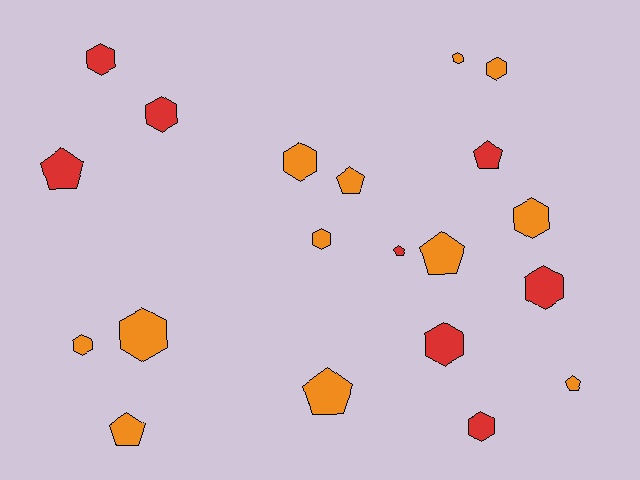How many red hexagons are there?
There are 5 red hexagons.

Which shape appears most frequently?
Hexagon, with 12 objects.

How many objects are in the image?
There are 20 objects.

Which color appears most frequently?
Orange, with 12 objects.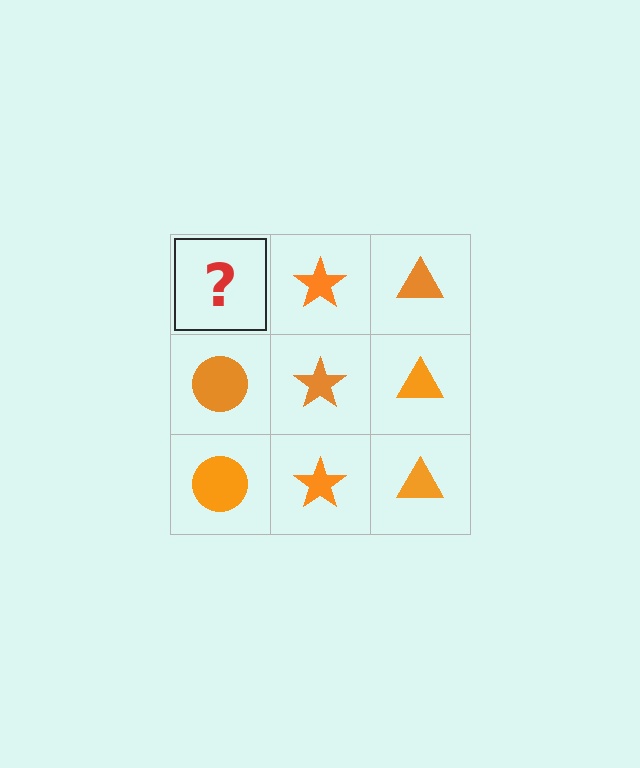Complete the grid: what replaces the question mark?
The question mark should be replaced with an orange circle.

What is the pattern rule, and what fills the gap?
The rule is that each column has a consistent shape. The gap should be filled with an orange circle.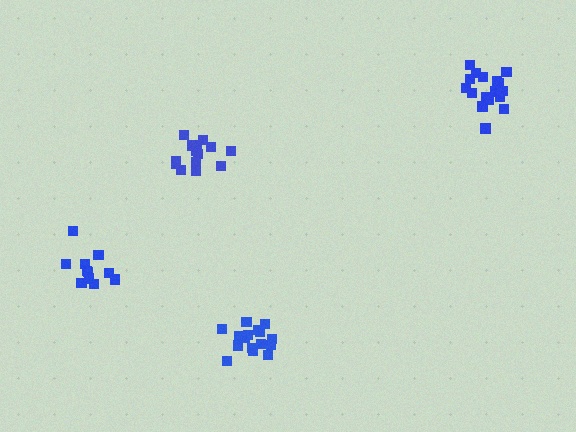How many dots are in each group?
Group 1: 17 dots, Group 2: 11 dots, Group 3: 16 dots, Group 4: 14 dots (58 total).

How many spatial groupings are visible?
There are 4 spatial groupings.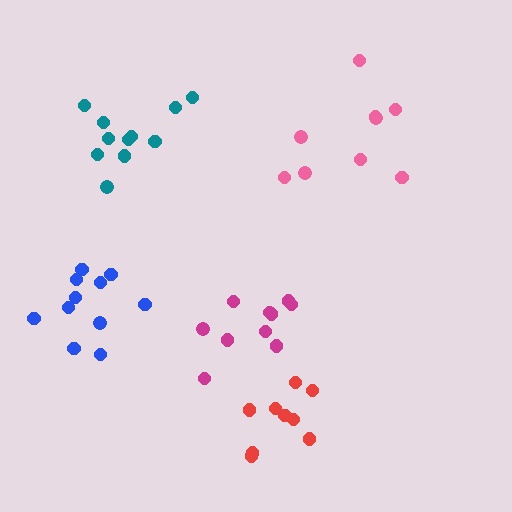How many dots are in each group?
Group 1: 10 dots, Group 2: 11 dots, Group 3: 9 dots, Group 4: 11 dots, Group 5: 9 dots (50 total).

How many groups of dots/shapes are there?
There are 5 groups.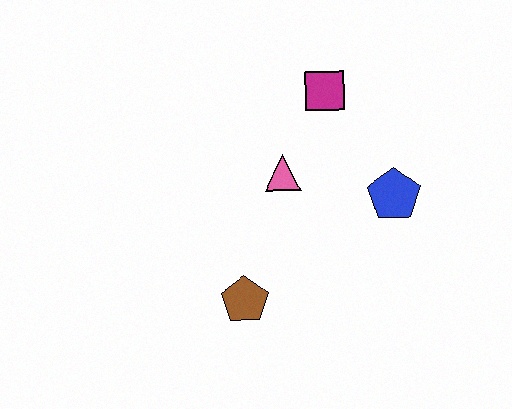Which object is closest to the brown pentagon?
The pink triangle is closest to the brown pentagon.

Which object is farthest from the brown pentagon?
The magenta square is farthest from the brown pentagon.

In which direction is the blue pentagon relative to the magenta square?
The blue pentagon is below the magenta square.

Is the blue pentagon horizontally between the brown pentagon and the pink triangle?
No